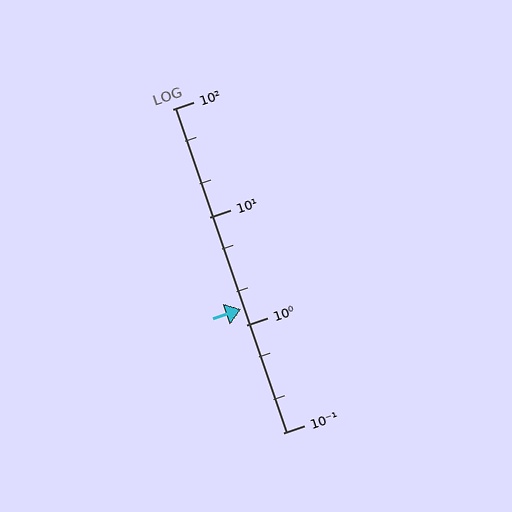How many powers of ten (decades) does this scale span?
The scale spans 3 decades, from 0.1 to 100.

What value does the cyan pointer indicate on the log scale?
The pointer indicates approximately 1.4.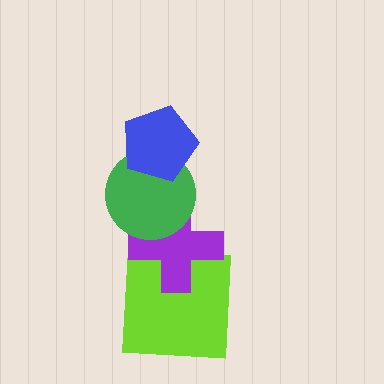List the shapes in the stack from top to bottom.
From top to bottom: the blue pentagon, the green circle, the purple cross, the lime square.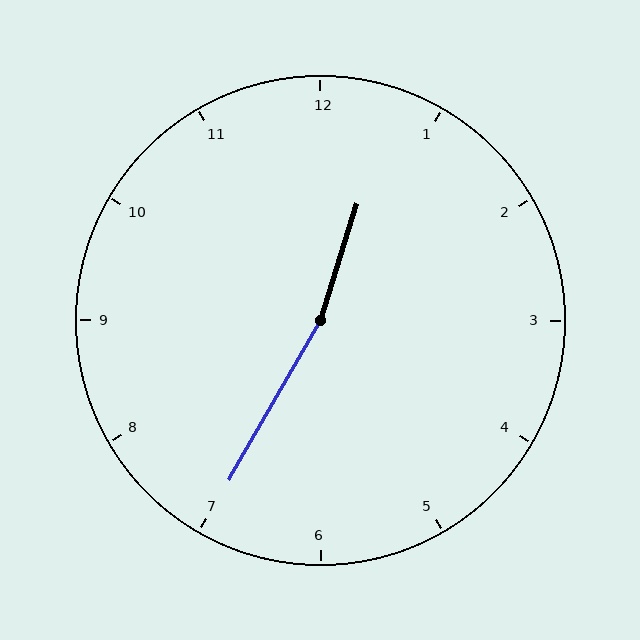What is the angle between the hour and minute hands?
Approximately 168 degrees.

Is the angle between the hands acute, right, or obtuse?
It is obtuse.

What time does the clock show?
12:35.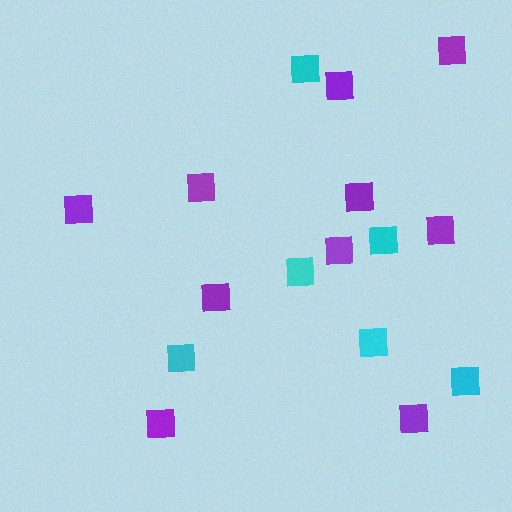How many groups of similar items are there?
There are 2 groups: one group of cyan squares (6) and one group of purple squares (10).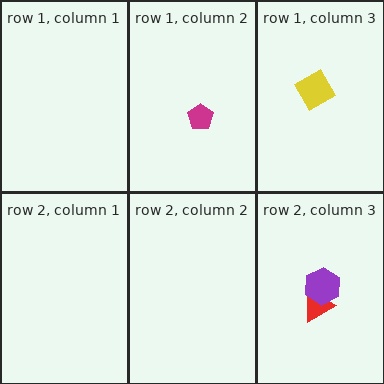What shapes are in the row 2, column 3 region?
The red triangle, the purple hexagon.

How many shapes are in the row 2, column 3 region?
2.